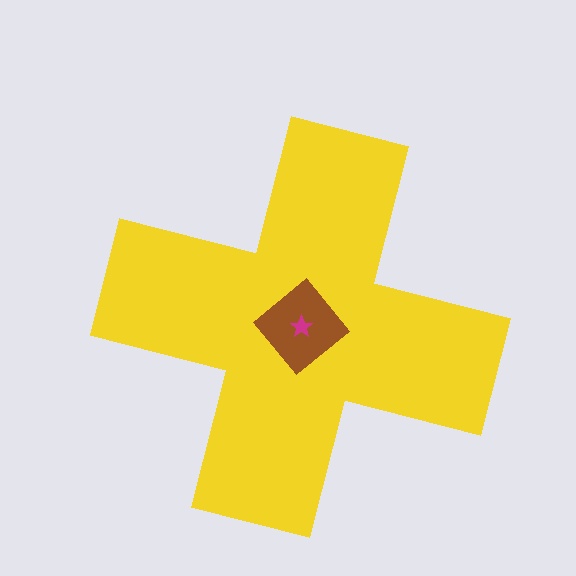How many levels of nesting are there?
3.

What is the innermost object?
The magenta star.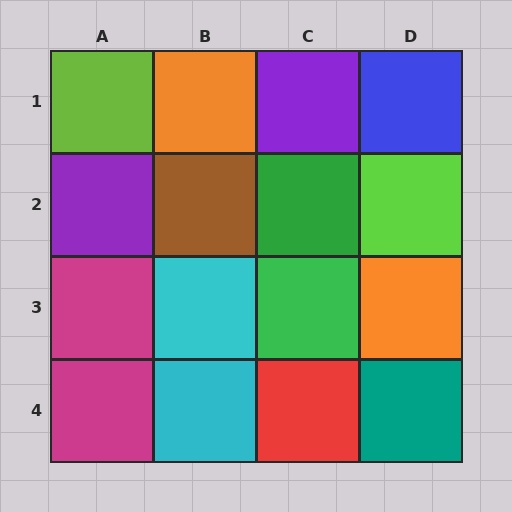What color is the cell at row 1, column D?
Blue.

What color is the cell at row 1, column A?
Lime.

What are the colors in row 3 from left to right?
Magenta, cyan, green, orange.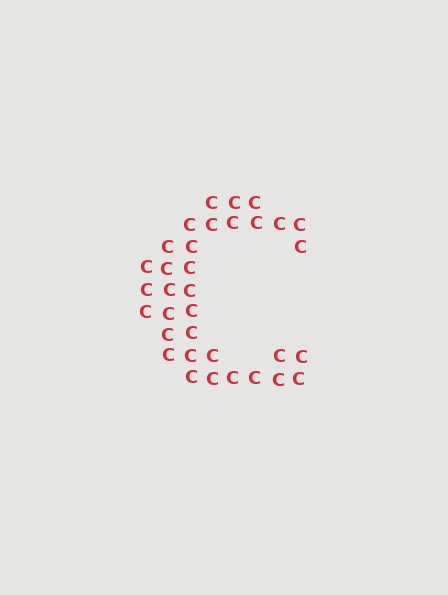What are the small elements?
The small elements are letter C's.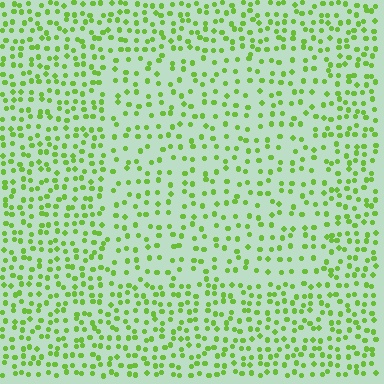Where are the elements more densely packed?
The elements are more densely packed outside the rectangle boundary.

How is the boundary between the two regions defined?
The boundary is defined by a change in element density (approximately 1.6x ratio). All elements are the same color, size, and shape.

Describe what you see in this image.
The image contains small lime elements arranged at two different densities. A rectangle-shaped region is visible where the elements are less densely packed than the surrounding area.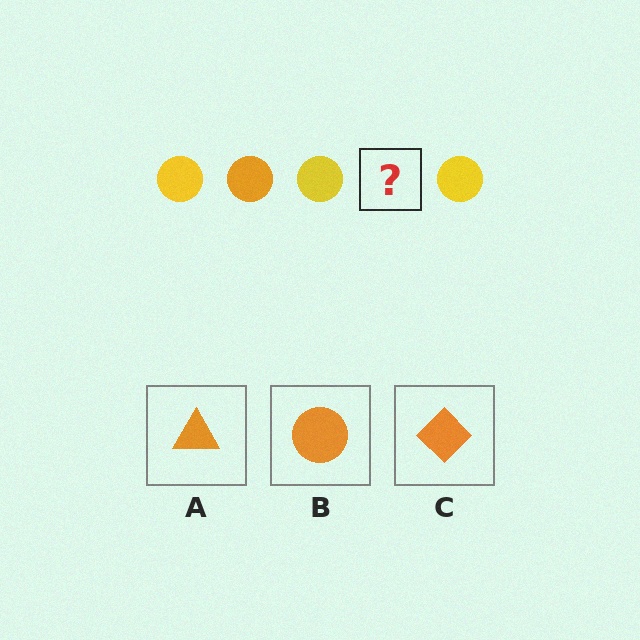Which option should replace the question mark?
Option B.